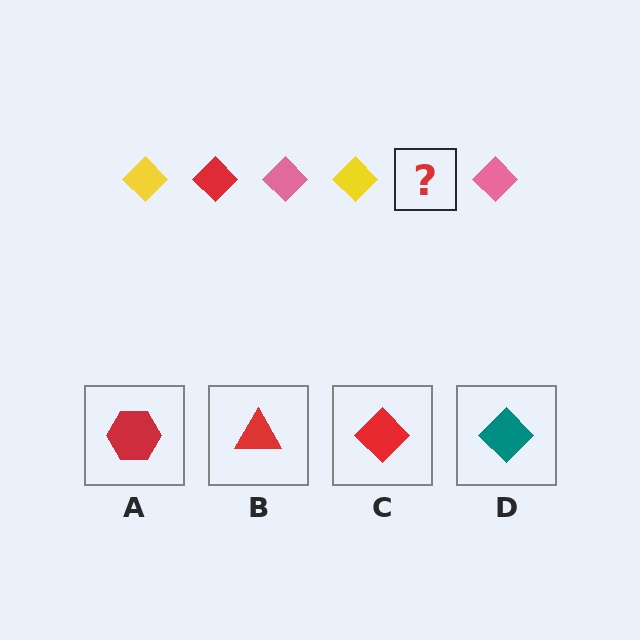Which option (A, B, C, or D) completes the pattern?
C.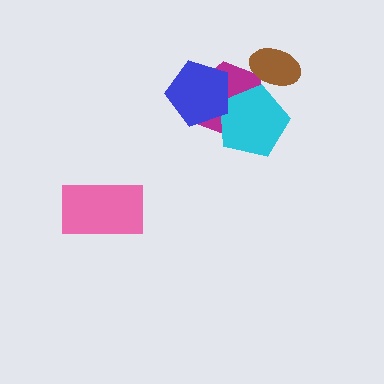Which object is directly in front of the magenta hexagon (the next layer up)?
The cyan pentagon is directly in front of the magenta hexagon.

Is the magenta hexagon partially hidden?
Yes, it is partially covered by another shape.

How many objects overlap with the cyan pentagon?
2 objects overlap with the cyan pentagon.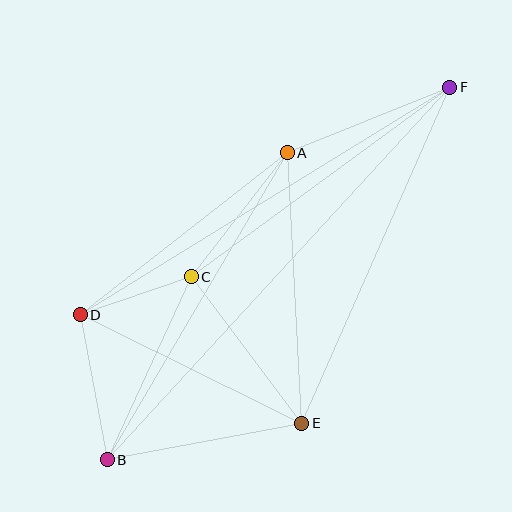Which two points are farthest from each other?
Points B and F are farthest from each other.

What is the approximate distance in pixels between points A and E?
The distance between A and E is approximately 271 pixels.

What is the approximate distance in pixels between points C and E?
The distance between C and E is approximately 184 pixels.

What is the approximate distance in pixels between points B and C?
The distance between B and C is approximately 201 pixels.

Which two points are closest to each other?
Points C and D are closest to each other.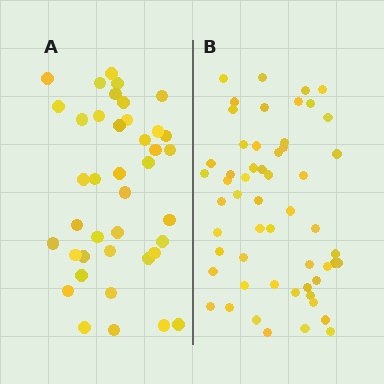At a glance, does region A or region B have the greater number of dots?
Region B (the right region) has more dots.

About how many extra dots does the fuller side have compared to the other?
Region B has approximately 15 more dots than region A.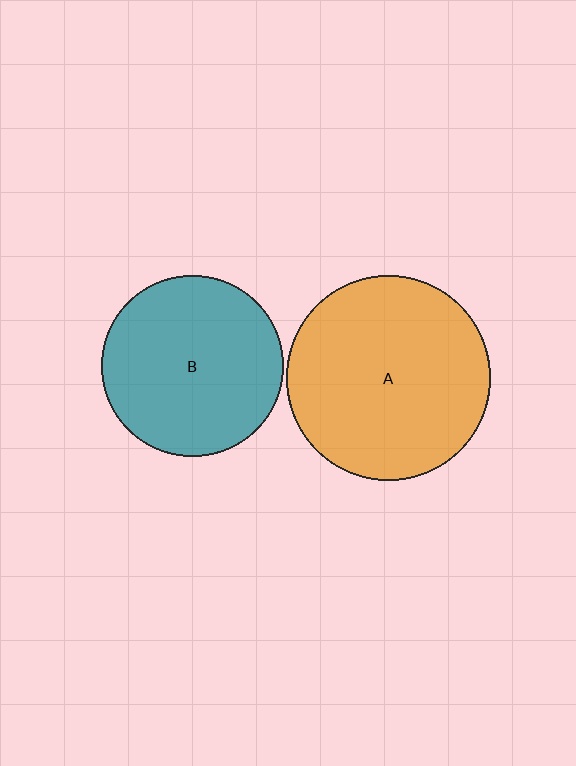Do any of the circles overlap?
No, none of the circles overlap.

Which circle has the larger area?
Circle A (orange).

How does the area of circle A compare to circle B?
Approximately 1.3 times.